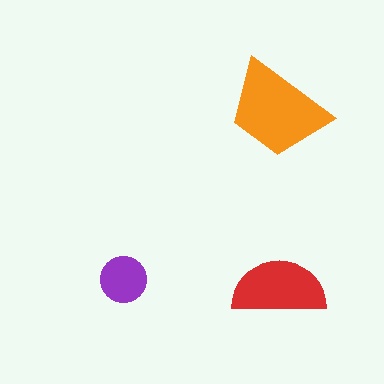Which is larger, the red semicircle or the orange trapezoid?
The orange trapezoid.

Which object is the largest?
The orange trapezoid.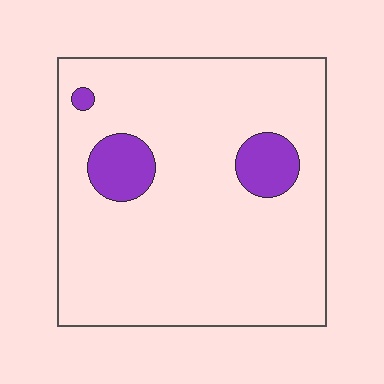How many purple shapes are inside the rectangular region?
3.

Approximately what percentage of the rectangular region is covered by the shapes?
Approximately 10%.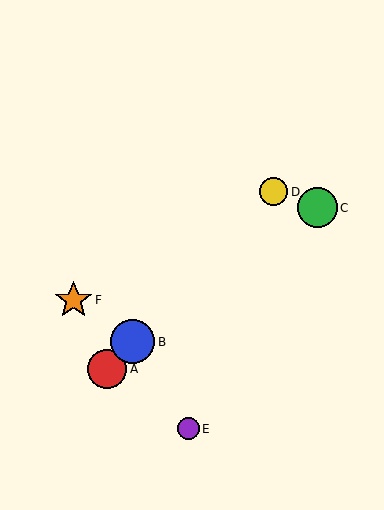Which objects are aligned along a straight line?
Objects A, B, D are aligned along a straight line.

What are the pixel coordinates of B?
Object B is at (133, 342).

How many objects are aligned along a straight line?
3 objects (A, B, D) are aligned along a straight line.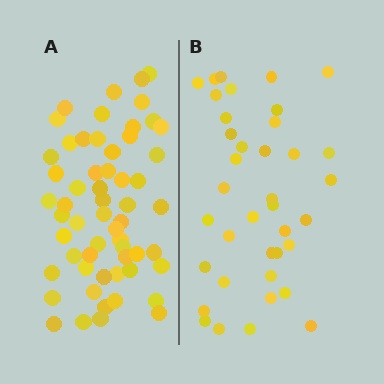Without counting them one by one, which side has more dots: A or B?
Region A (the left region) has more dots.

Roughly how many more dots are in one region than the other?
Region A has approximately 20 more dots than region B.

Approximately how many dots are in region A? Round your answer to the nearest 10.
About 60 dots. (The exact count is 58, which rounds to 60.)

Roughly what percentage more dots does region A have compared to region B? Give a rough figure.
About 55% more.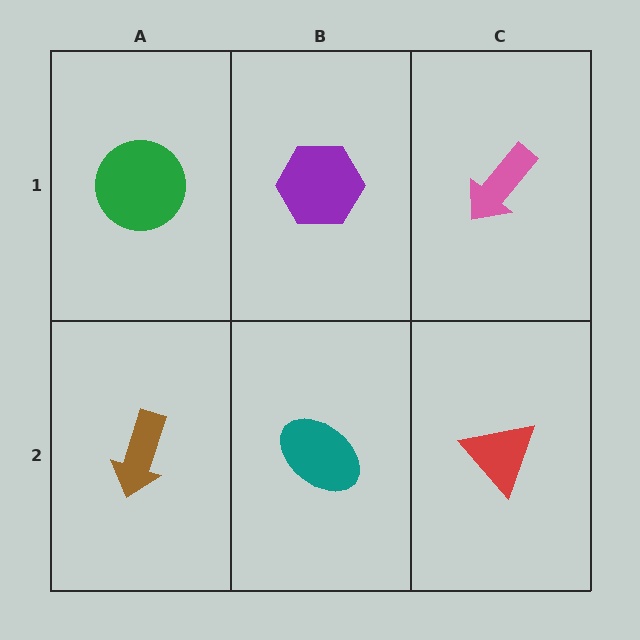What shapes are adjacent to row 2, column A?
A green circle (row 1, column A), a teal ellipse (row 2, column B).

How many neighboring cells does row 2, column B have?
3.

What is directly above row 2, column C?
A pink arrow.